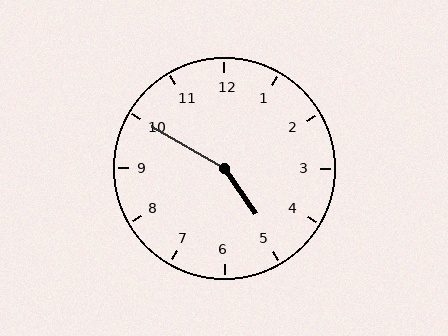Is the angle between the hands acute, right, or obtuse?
It is obtuse.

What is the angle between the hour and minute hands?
Approximately 155 degrees.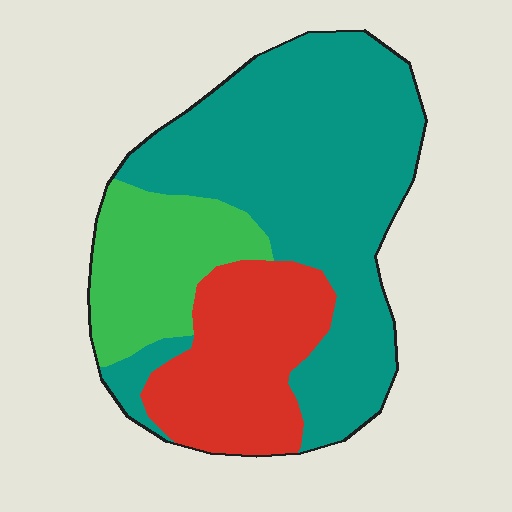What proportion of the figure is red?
Red takes up about one quarter (1/4) of the figure.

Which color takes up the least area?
Green, at roughly 20%.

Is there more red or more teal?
Teal.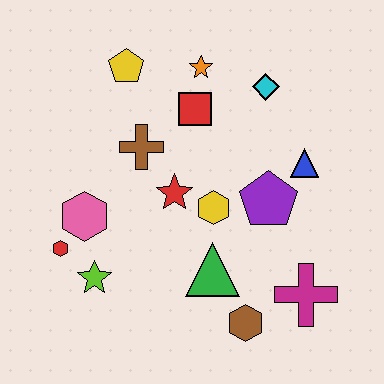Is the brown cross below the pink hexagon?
No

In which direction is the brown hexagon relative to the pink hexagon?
The brown hexagon is to the right of the pink hexagon.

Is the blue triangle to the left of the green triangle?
No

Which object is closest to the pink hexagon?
The red hexagon is closest to the pink hexagon.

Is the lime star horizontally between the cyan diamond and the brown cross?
No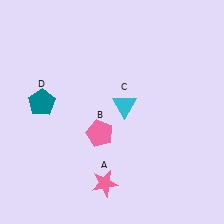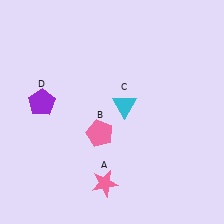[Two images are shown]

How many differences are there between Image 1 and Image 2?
There is 1 difference between the two images.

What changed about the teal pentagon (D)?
In Image 1, D is teal. In Image 2, it changed to purple.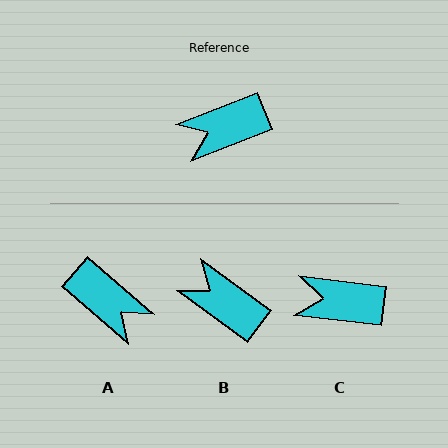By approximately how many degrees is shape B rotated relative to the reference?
Approximately 58 degrees clockwise.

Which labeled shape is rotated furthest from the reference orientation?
A, about 118 degrees away.